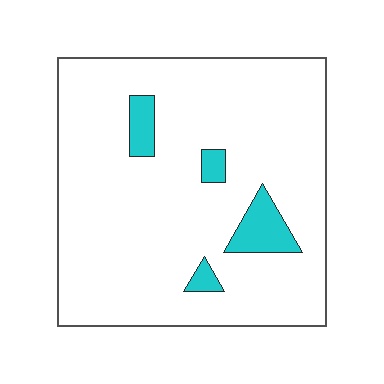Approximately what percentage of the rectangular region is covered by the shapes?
Approximately 10%.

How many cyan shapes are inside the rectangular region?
4.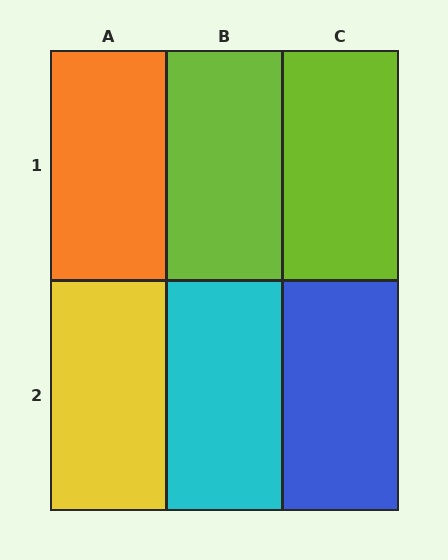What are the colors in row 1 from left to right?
Orange, lime, lime.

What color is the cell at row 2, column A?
Yellow.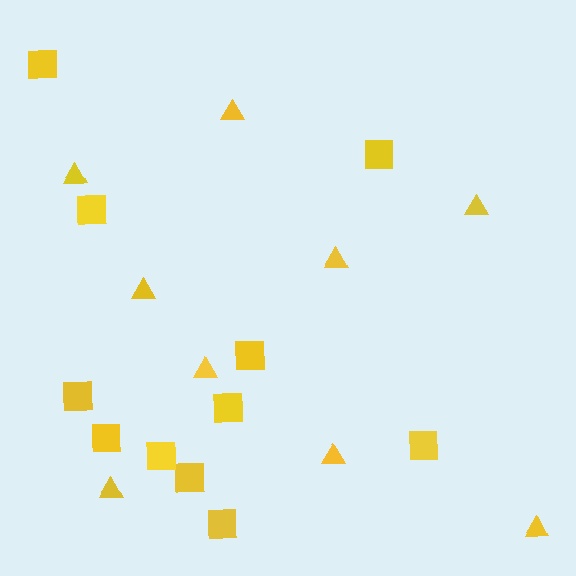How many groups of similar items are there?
There are 2 groups: one group of squares (11) and one group of triangles (9).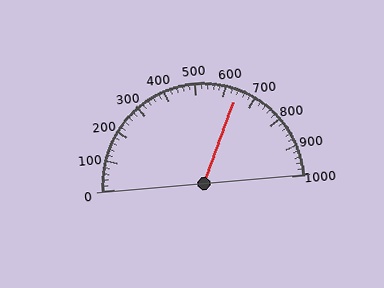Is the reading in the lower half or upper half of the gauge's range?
The reading is in the upper half of the range (0 to 1000).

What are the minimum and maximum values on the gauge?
The gauge ranges from 0 to 1000.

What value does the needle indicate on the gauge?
The needle indicates approximately 640.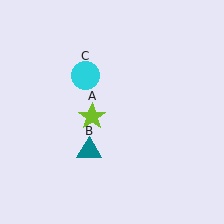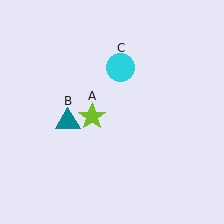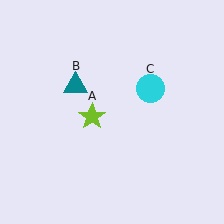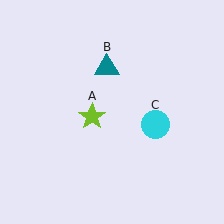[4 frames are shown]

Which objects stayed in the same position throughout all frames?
Lime star (object A) remained stationary.